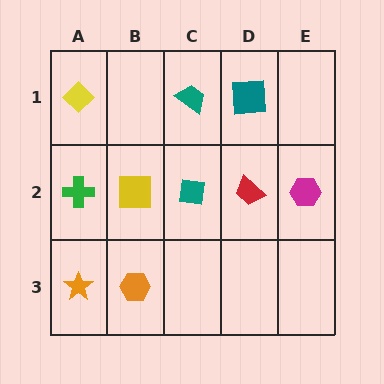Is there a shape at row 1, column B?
No, that cell is empty.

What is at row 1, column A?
A yellow diamond.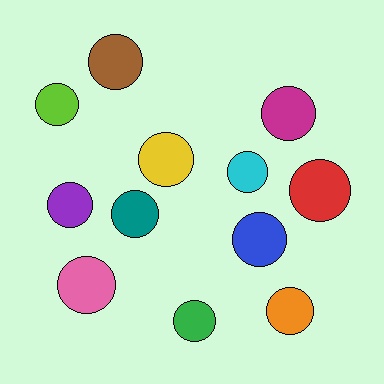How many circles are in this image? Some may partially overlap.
There are 12 circles.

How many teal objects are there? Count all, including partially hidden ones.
There is 1 teal object.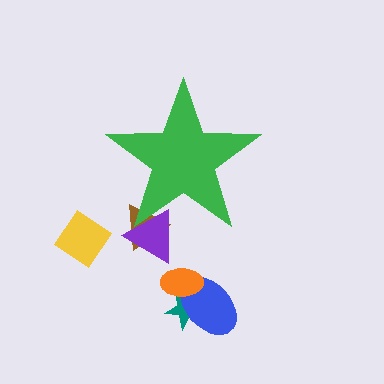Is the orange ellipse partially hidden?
No, the orange ellipse is fully visible.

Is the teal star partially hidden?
No, the teal star is fully visible.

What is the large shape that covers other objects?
A green star.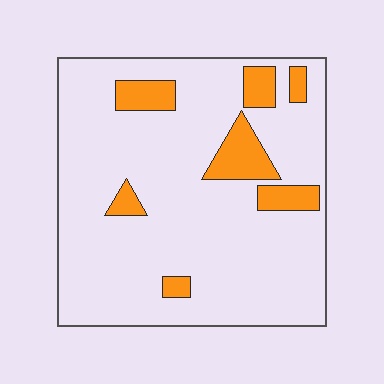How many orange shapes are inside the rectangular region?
7.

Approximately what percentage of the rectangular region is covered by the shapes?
Approximately 15%.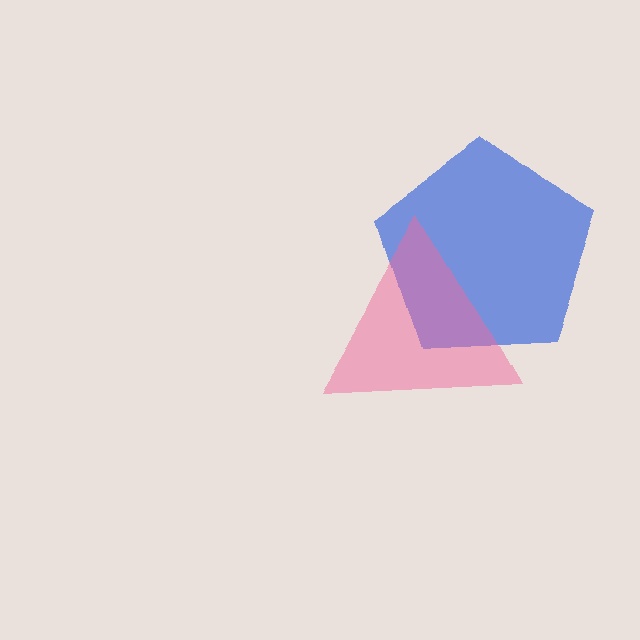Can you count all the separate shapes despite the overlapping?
Yes, there are 2 separate shapes.